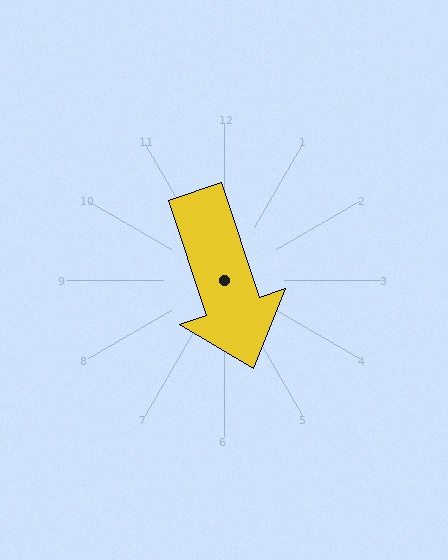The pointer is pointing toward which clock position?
Roughly 5 o'clock.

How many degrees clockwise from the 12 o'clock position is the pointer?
Approximately 162 degrees.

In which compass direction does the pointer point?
South.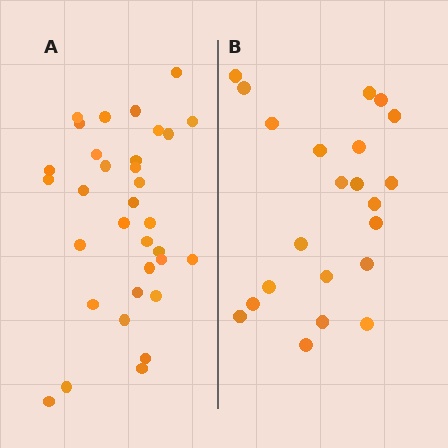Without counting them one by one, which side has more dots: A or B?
Region A (the left region) has more dots.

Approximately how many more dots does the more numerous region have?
Region A has roughly 12 or so more dots than region B.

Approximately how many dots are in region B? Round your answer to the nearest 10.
About 20 dots. (The exact count is 22, which rounds to 20.)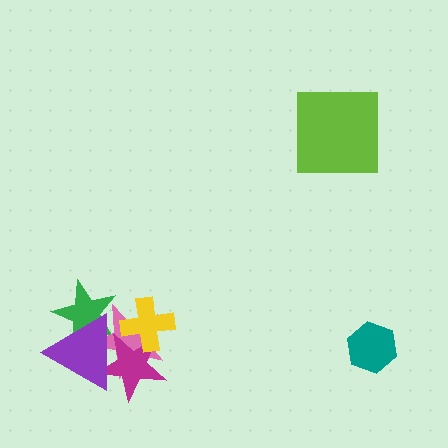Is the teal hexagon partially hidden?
No, no other shape covers it.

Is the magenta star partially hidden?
Yes, it is partially covered by another shape.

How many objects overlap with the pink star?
4 objects overlap with the pink star.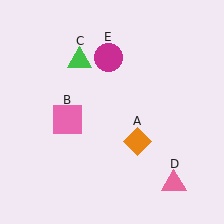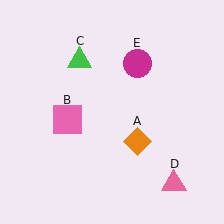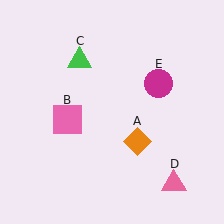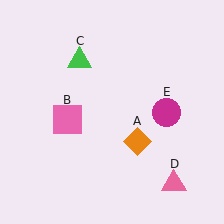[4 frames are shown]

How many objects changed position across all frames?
1 object changed position: magenta circle (object E).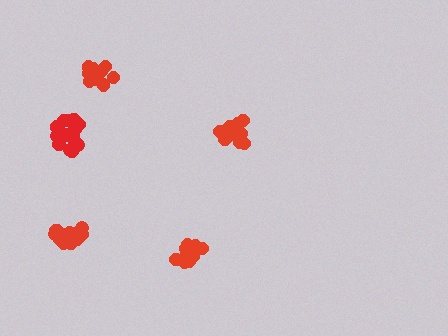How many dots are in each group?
Group 1: 15 dots, Group 2: 19 dots, Group 3: 20 dots, Group 4: 19 dots, Group 5: 15 dots (88 total).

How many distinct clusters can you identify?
There are 5 distinct clusters.